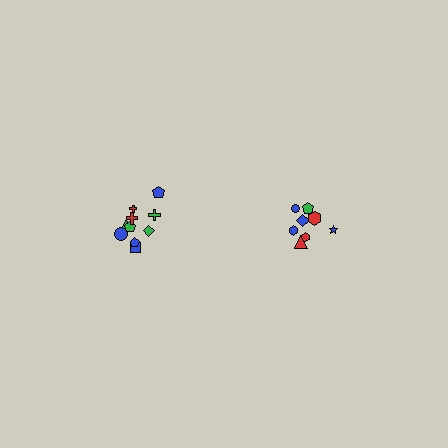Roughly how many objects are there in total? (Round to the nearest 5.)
Roughly 20 objects in total.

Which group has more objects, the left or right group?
The left group.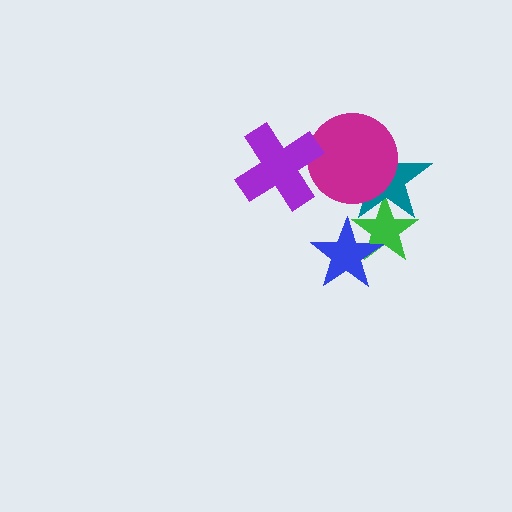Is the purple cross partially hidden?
No, no other shape covers it.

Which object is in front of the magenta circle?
The purple cross is in front of the magenta circle.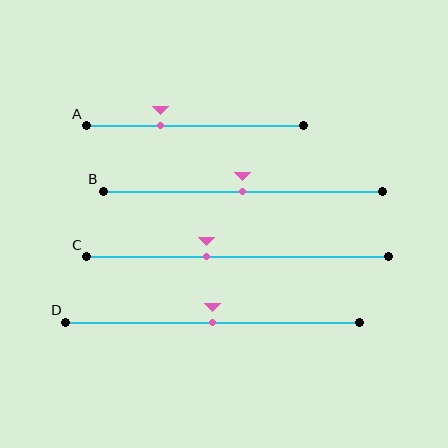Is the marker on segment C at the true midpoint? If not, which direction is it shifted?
No, the marker on segment C is shifted to the left by about 10% of the segment length.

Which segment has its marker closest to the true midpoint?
Segment B has its marker closest to the true midpoint.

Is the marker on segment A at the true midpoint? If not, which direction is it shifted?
No, the marker on segment A is shifted to the left by about 16% of the segment length.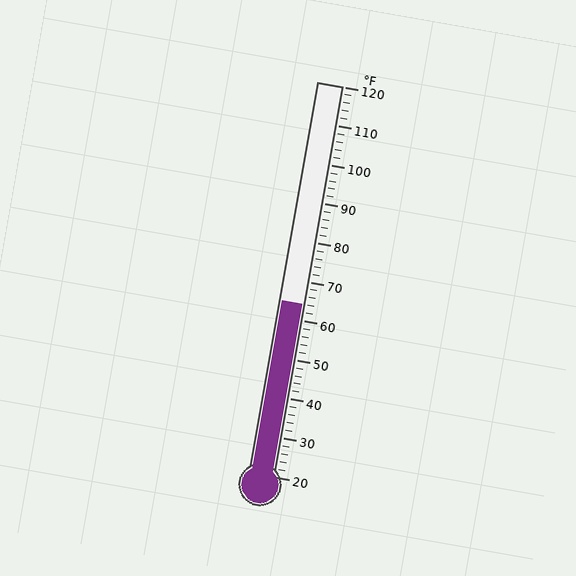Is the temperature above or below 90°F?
The temperature is below 90°F.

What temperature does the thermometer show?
The thermometer shows approximately 64°F.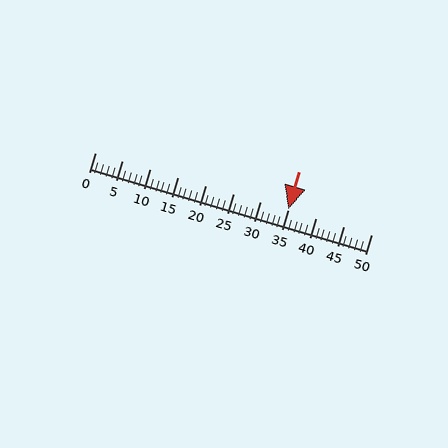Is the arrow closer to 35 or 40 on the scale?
The arrow is closer to 35.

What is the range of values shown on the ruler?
The ruler shows values from 0 to 50.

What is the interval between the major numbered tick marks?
The major tick marks are spaced 5 units apart.